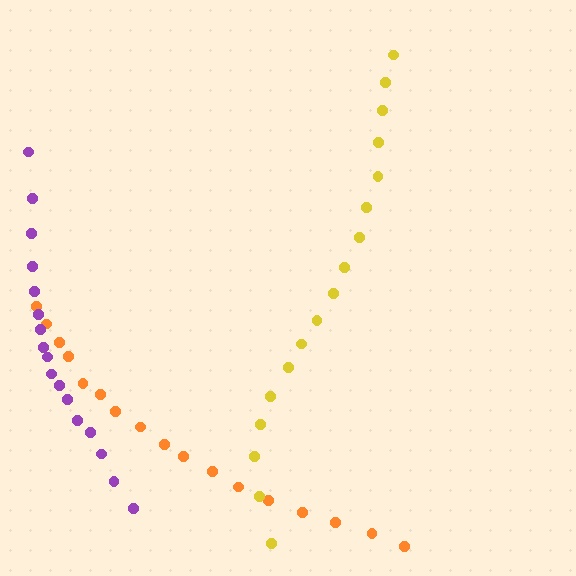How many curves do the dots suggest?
There are 3 distinct paths.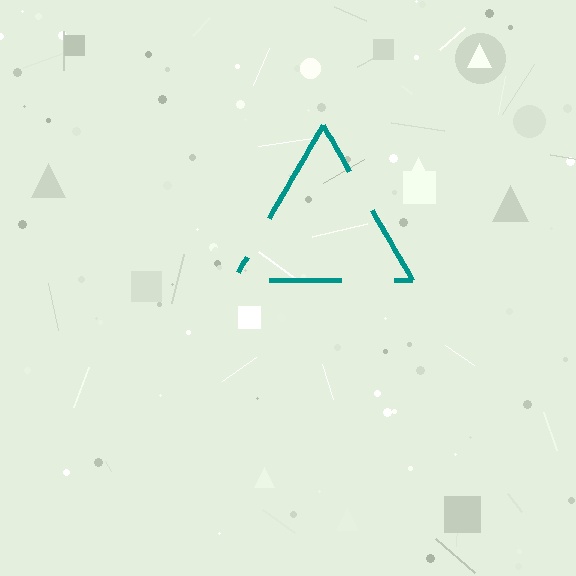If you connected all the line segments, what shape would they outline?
They would outline a triangle.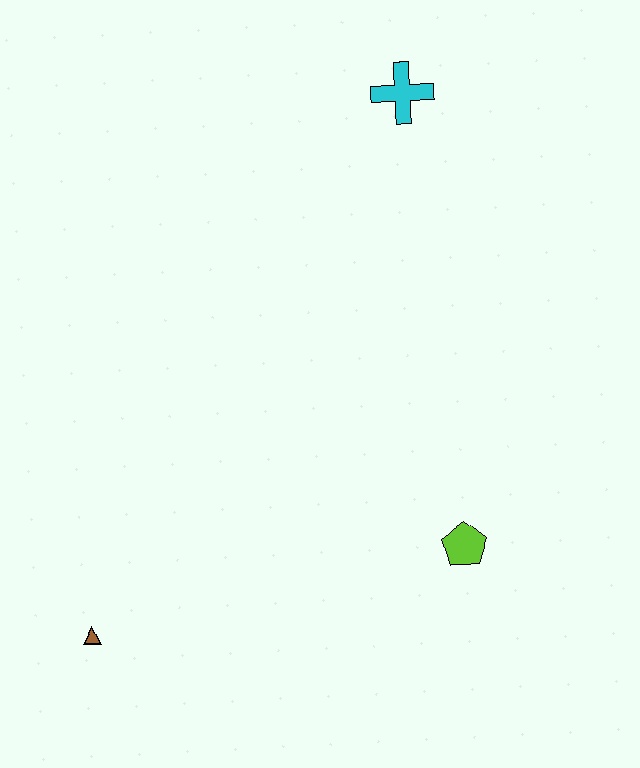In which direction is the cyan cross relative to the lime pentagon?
The cyan cross is above the lime pentagon.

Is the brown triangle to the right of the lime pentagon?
No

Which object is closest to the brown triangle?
The lime pentagon is closest to the brown triangle.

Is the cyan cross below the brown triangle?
No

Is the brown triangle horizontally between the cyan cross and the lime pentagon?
No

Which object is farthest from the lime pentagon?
The cyan cross is farthest from the lime pentagon.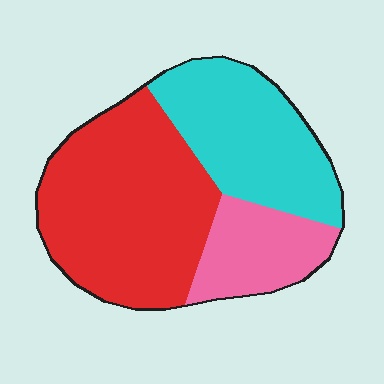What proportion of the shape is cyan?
Cyan takes up about one third (1/3) of the shape.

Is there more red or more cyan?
Red.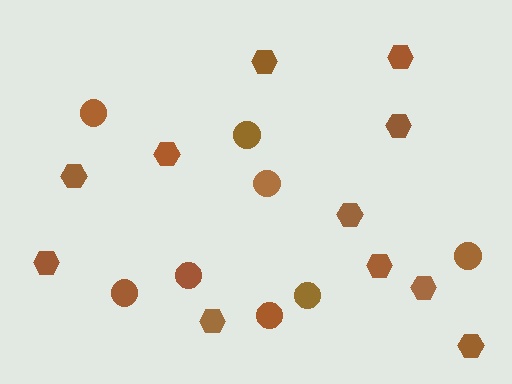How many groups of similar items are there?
There are 2 groups: one group of circles (8) and one group of hexagons (11).